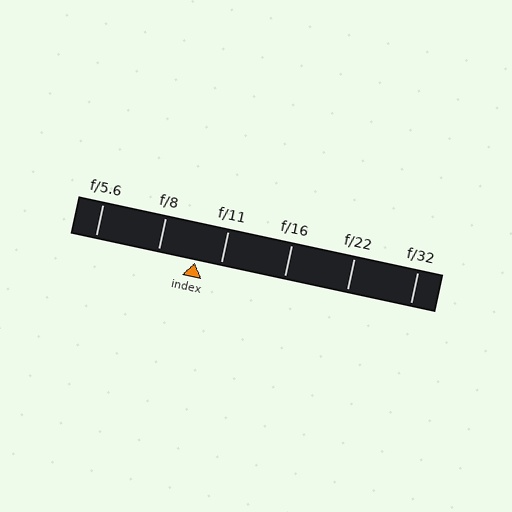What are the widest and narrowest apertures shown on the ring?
The widest aperture shown is f/5.6 and the narrowest is f/32.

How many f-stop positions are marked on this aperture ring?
There are 6 f-stop positions marked.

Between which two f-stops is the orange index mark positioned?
The index mark is between f/8 and f/11.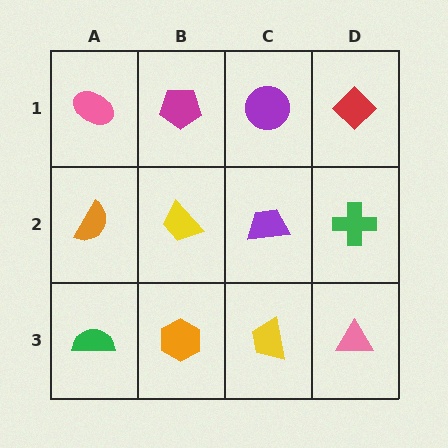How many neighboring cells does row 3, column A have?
2.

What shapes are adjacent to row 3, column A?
An orange semicircle (row 2, column A), an orange hexagon (row 3, column B).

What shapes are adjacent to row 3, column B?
A yellow trapezoid (row 2, column B), a green semicircle (row 3, column A), a yellow trapezoid (row 3, column C).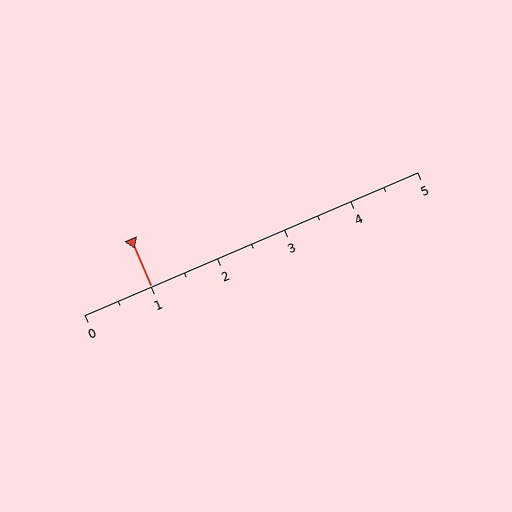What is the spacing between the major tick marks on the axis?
The major ticks are spaced 1 apart.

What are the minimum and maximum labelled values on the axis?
The axis runs from 0 to 5.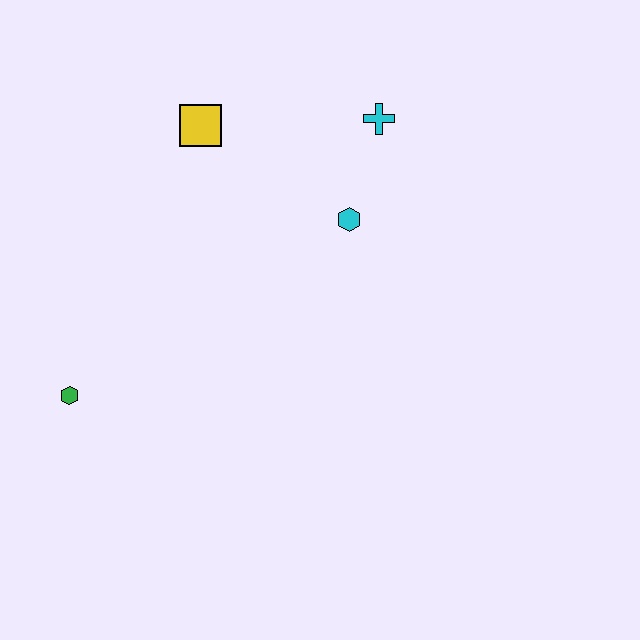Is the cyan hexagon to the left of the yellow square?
No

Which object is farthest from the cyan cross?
The green hexagon is farthest from the cyan cross.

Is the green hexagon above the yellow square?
No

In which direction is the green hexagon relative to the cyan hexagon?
The green hexagon is to the left of the cyan hexagon.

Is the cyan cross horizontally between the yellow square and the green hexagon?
No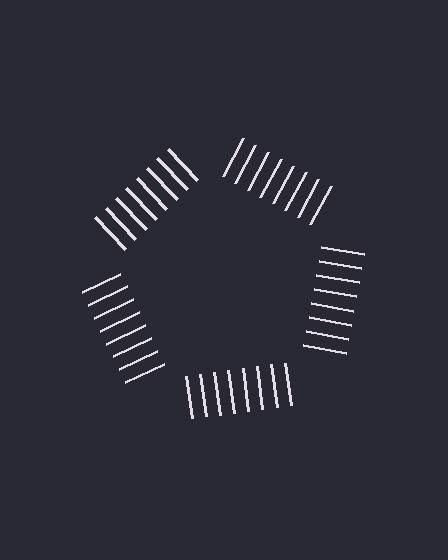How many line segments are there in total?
40 — 8 along each of the 5 edges.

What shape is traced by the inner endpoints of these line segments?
An illusory pentagon — the line segments terminate on its edges but no continuous stroke is drawn.